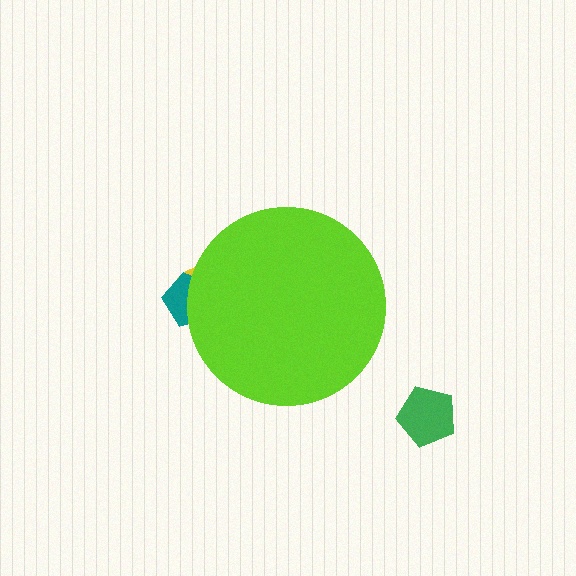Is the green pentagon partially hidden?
No, the green pentagon is fully visible.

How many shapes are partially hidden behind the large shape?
2 shapes are partially hidden.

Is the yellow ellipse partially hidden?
Yes, the yellow ellipse is partially hidden behind the lime circle.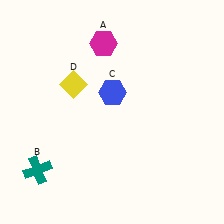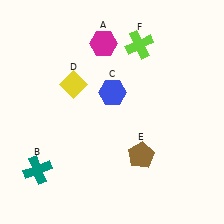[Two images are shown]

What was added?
A brown pentagon (E), a lime cross (F) were added in Image 2.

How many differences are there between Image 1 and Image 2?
There are 2 differences between the two images.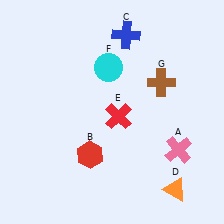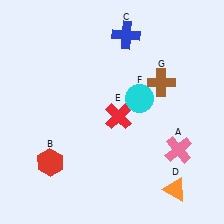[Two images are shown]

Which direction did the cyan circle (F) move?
The cyan circle (F) moved down.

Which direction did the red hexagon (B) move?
The red hexagon (B) moved left.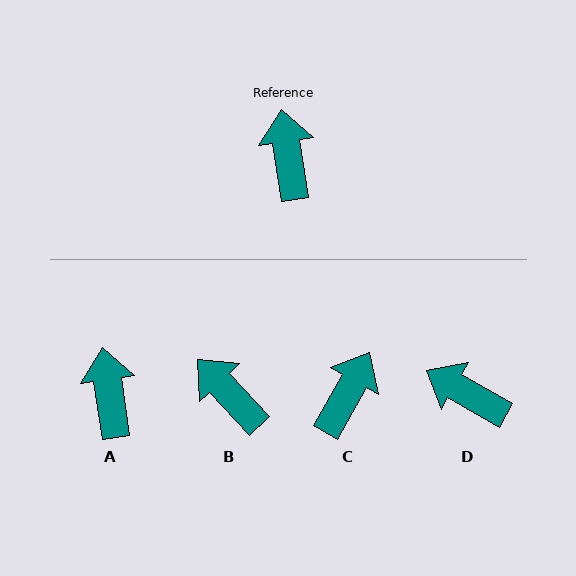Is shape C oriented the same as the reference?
No, it is off by about 38 degrees.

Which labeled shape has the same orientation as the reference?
A.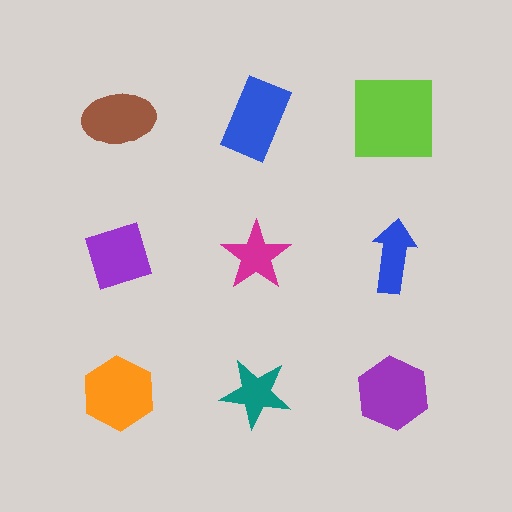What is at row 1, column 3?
A lime square.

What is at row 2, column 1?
A purple diamond.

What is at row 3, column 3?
A purple hexagon.